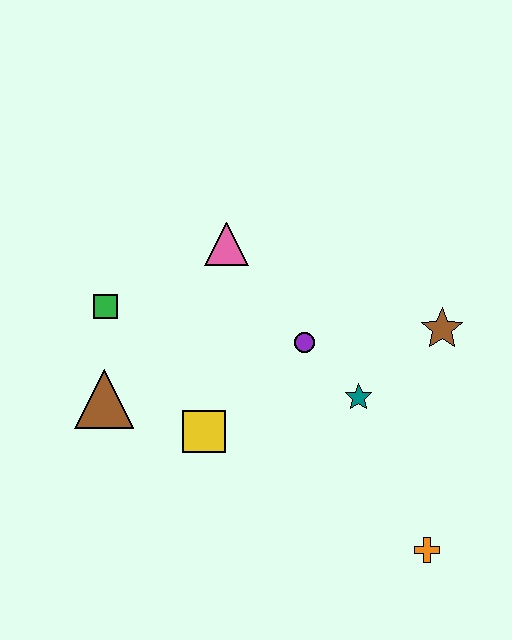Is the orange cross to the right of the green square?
Yes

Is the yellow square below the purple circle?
Yes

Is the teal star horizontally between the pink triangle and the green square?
No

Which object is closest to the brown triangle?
The green square is closest to the brown triangle.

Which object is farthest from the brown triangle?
The orange cross is farthest from the brown triangle.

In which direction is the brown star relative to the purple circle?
The brown star is to the right of the purple circle.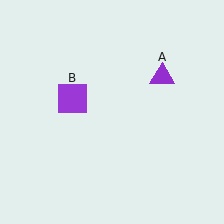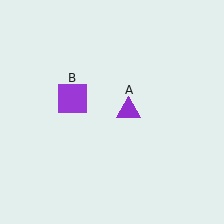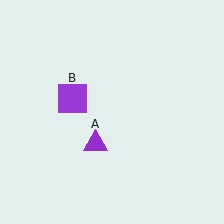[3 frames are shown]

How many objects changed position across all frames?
1 object changed position: purple triangle (object A).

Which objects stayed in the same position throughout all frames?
Purple square (object B) remained stationary.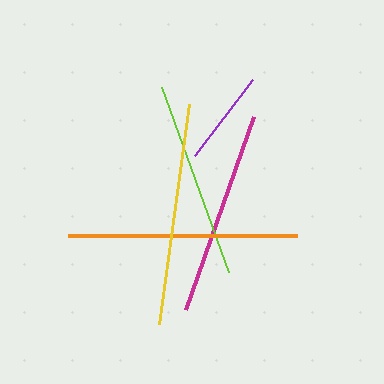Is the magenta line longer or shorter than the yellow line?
The yellow line is longer than the magenta line.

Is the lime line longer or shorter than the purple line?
The lime line is longer than the purple line.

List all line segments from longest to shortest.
From longest to shortest: orange, yellow, magenta, lime, purple.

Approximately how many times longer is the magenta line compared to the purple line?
The magenta line is approximately 2.1 times the length of the purple line.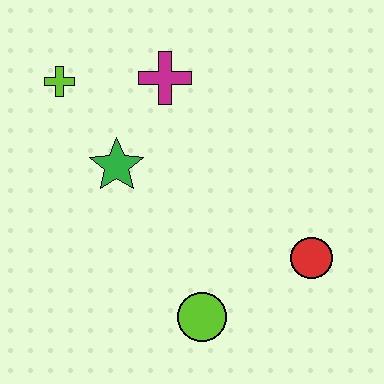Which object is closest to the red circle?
The lime circle is closest to the red circle.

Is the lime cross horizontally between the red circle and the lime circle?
No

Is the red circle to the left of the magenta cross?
No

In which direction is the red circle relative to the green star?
The red circle is to the right of the green star.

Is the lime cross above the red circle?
Yes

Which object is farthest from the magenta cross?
The lime circle is farthest from the magenta cross.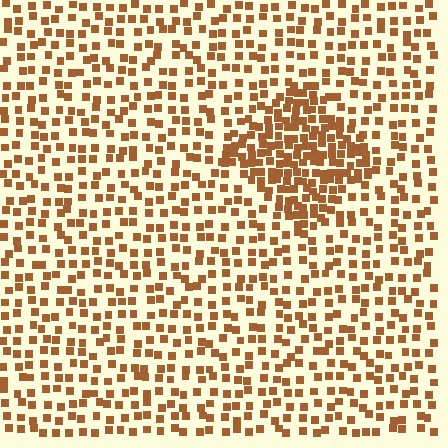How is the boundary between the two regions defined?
The boundary is defined by a change in element density (approximately 2.1x ratio). All elements are the same color, size, and shape.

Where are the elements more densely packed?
The elements are more densely packed inside the diamond boundary.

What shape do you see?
I see a diamond.